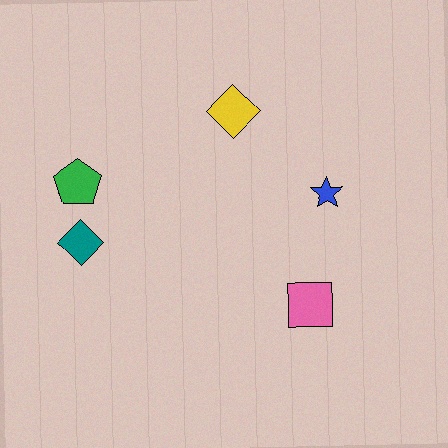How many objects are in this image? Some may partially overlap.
There are 5 objects.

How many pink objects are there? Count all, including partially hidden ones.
There is 1 pink object.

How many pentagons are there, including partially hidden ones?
There is 1 pentagon.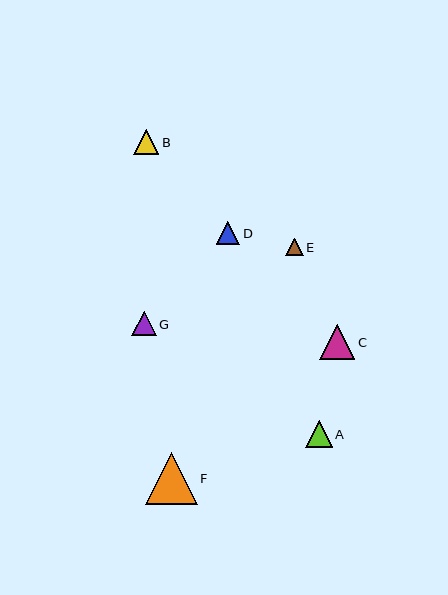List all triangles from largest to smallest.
From largest to smallest: F, C, A, B, G, D, E.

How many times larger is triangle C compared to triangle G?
Triangle C is approximately 1.4 times the size of triangle G.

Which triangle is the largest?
Triangle F is the largest with a size of approximately 52 pixels.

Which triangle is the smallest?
Triangle E is the smallest with a size of approximately 18 pixels.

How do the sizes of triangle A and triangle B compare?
Triangle A and triangle B are approximately the same size.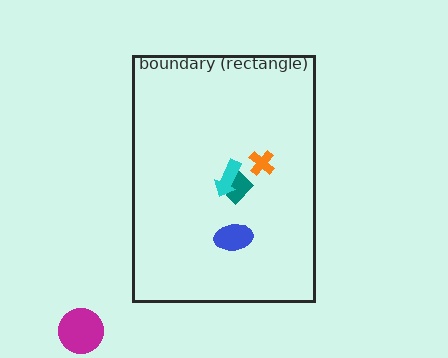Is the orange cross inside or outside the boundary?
Inside.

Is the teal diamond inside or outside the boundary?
Inside.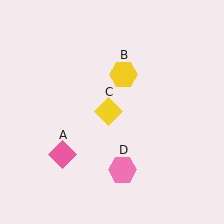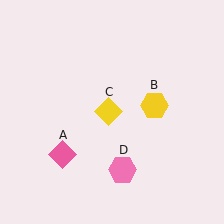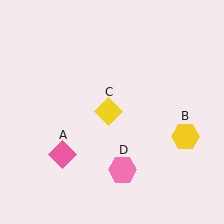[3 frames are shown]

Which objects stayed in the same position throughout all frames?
Pink diamond (object A) and yellow diamond (object C) and pink hexagon (object D) remained stationary.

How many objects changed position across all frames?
1 object changed position: yellow hexagon (object B).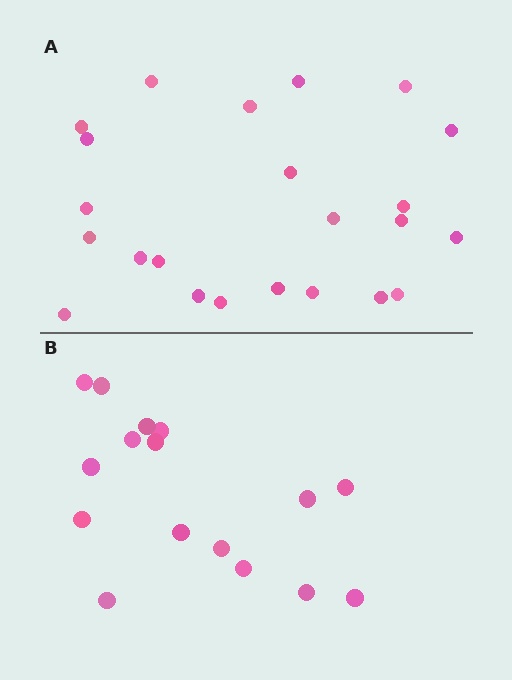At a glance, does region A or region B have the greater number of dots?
Region A (the top region) has more dots.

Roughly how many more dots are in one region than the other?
Region A has roughly 8 or so more dots than region B.